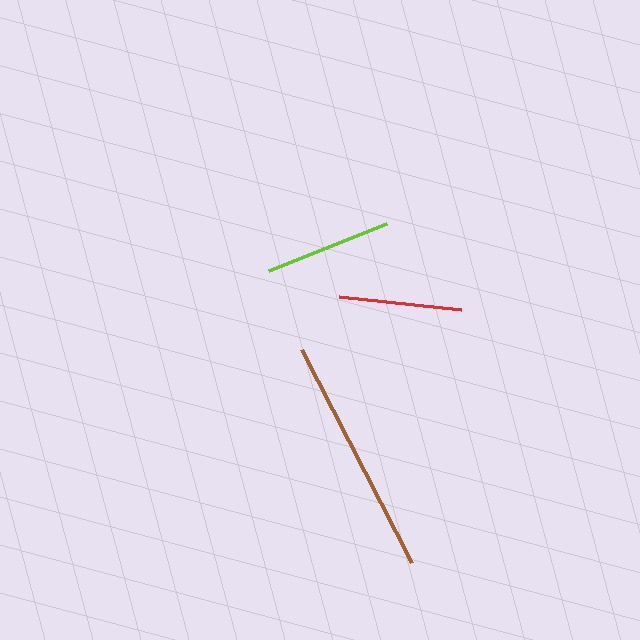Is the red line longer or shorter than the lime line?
The lime line is longer than the red line.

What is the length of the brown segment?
The brown segment is approximately 239 pixels long.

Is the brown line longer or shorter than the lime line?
The brown line is longer than the lime line.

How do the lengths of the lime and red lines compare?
The lime and red lines are approximately the same length.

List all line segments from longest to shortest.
From longest to shortest: brown, lime, red.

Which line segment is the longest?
The brown line is the longest at approximately 239 pixels.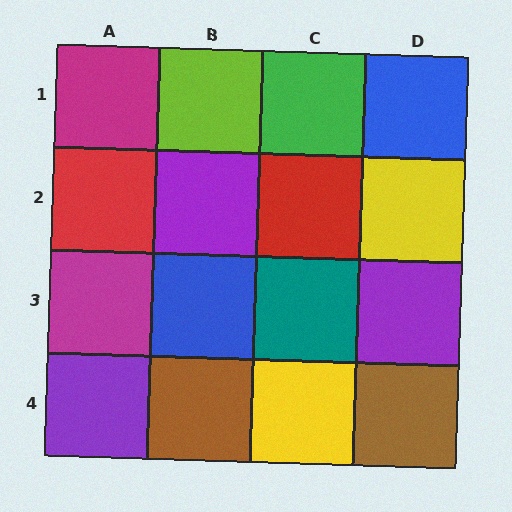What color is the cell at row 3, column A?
Magenta.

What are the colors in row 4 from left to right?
Purple, brown, yellow, brown.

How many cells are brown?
2 cells are brown.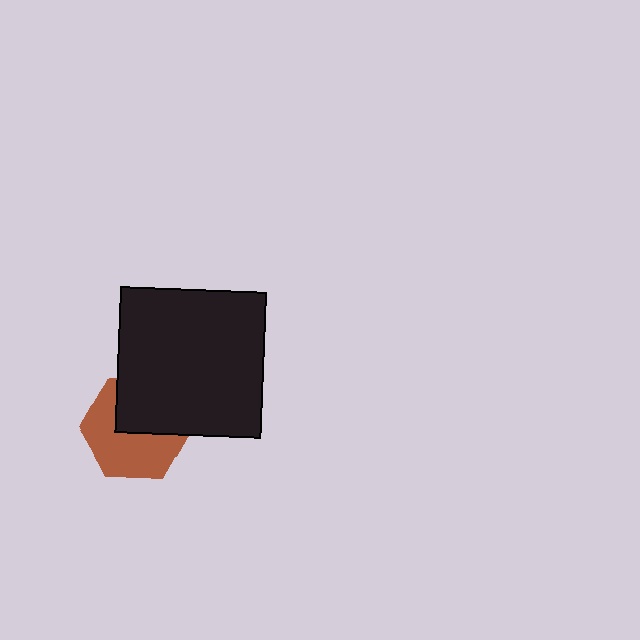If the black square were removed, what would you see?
You would see the complete brown hexagon.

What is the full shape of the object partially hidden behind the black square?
The partially hidden object is a brown hexagon.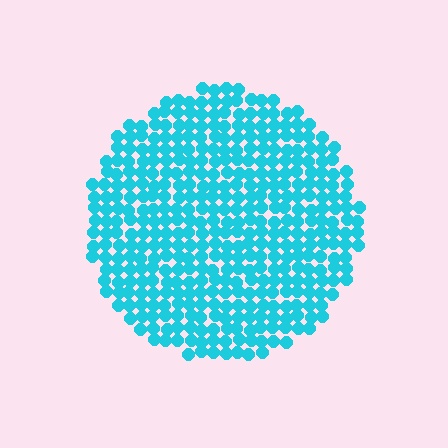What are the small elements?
The small elements are circles.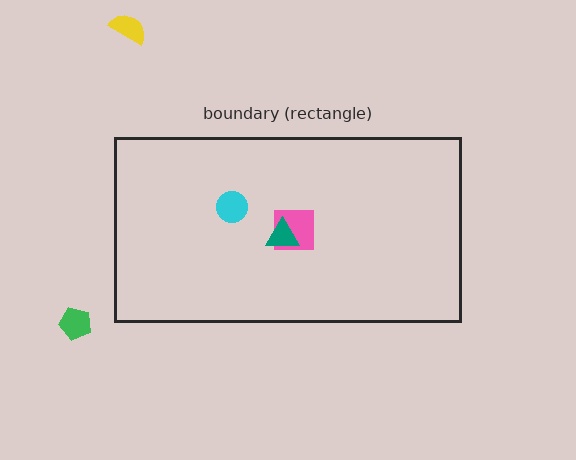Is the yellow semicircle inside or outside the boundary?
Outside.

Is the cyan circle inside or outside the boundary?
Inside.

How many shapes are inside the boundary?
3 inside, 2 outside.